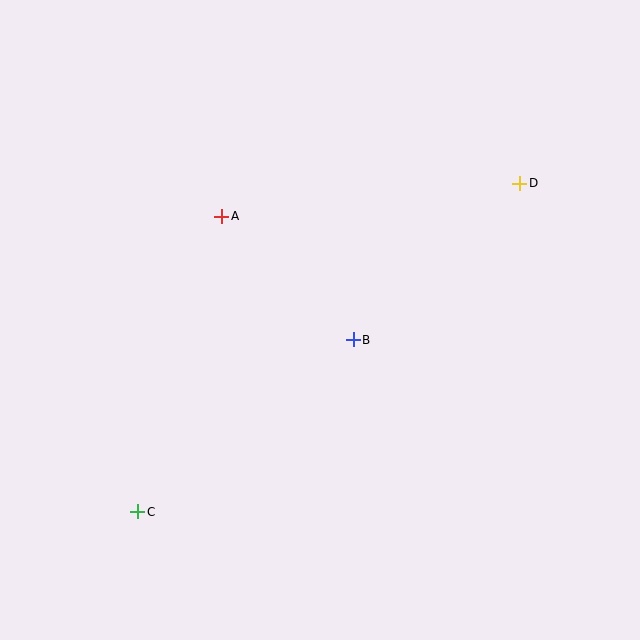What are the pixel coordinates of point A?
Point A is at (222, 216).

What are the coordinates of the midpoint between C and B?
The midpoint between C and B is at (245, 426).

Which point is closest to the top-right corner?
Point D is closest to the top-right corner.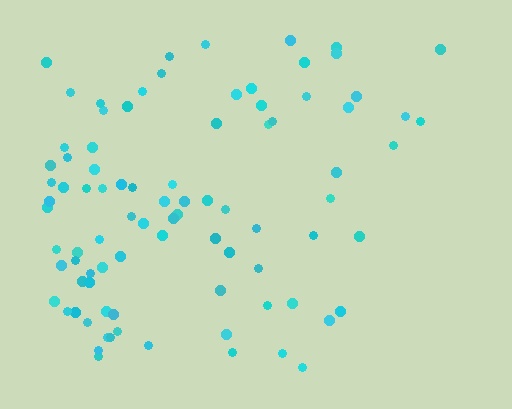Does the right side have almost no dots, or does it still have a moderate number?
Still a moderate number, just noticeably fewer than the left.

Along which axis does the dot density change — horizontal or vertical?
Horizontal.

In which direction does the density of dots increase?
From right to left, with the left side densest.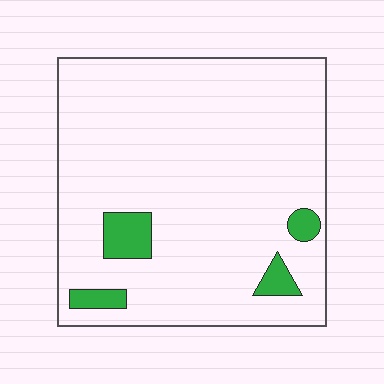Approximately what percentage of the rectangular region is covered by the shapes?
Approximately 10%.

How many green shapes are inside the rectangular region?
4.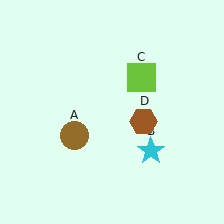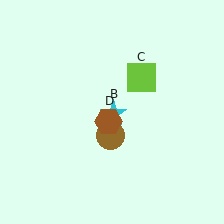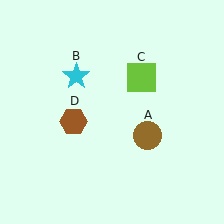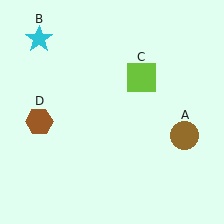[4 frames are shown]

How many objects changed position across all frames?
3 objects changed position: brown circle (object A), cyan star (object B), brown hexagon (object D).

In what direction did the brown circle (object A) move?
The brown circle (object A) moved right.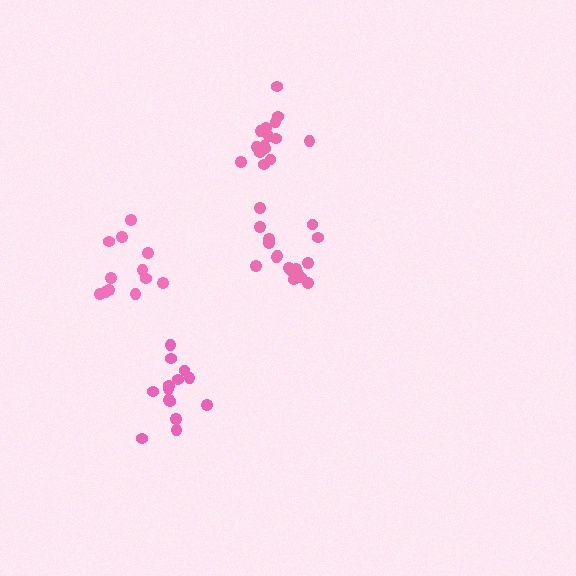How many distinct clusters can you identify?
There are 4 distinct clusters.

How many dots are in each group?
Group 1: 14 dots, Group 2: 15 dots, Group 3: 12 dots, Group 4: 17 dots (58 total).